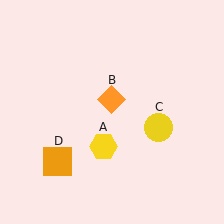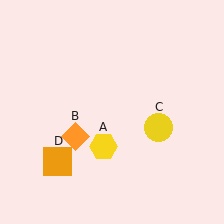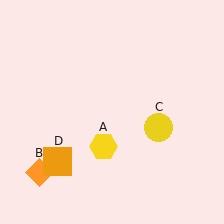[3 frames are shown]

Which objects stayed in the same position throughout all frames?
Yellow hexagon (object A) and yellow circle (object C) and orange square (object D) remained stationary.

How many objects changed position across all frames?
1 object changed position: orange diamond (object B).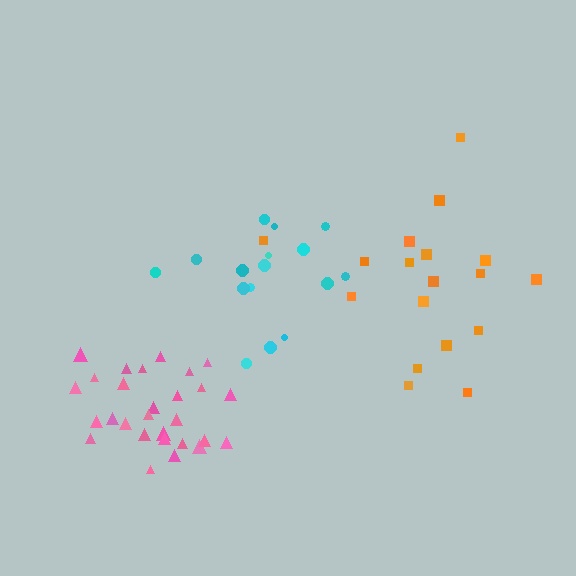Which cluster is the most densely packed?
Pink.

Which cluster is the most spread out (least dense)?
Cyan.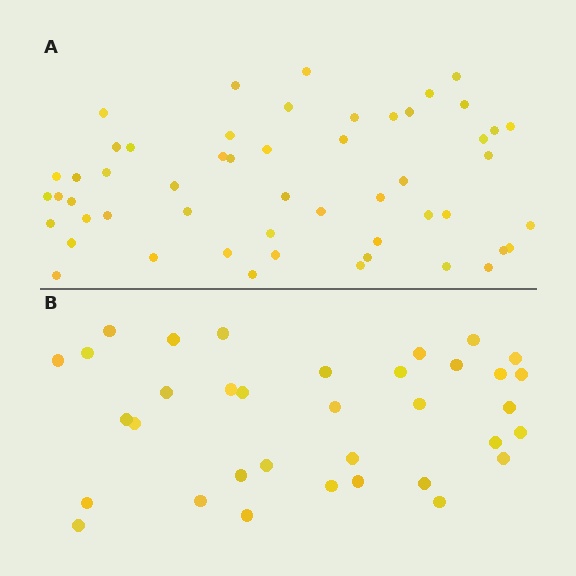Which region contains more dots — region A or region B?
Region A (the top region) has more dots.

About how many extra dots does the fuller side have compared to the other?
Region A has approximately 20 more dots than region B.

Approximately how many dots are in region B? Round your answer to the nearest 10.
About 40 dots. (The exact count is 35, which rounds to 40.)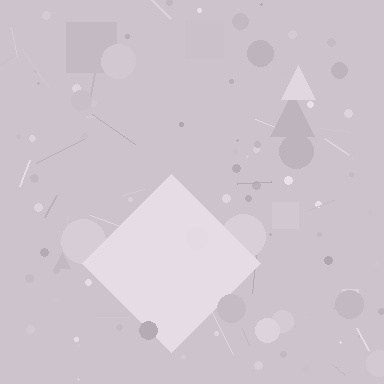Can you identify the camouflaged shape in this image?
The camouflaged shape is a diamond.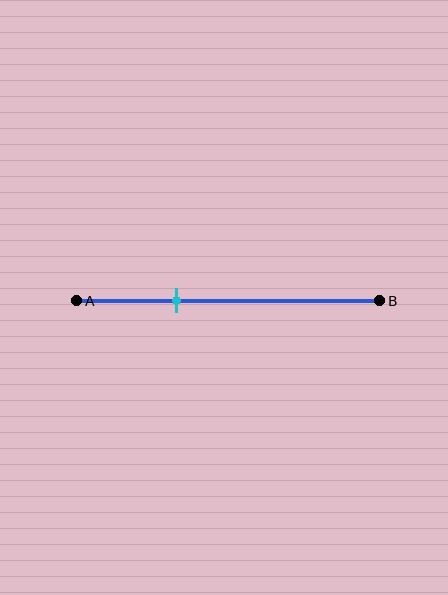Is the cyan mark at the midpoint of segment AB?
No, the mark is at about 35% from A, not at the 50% midpoint.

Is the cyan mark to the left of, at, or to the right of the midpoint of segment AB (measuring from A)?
The cyan mark is to the left of the midpoint of segment AB.